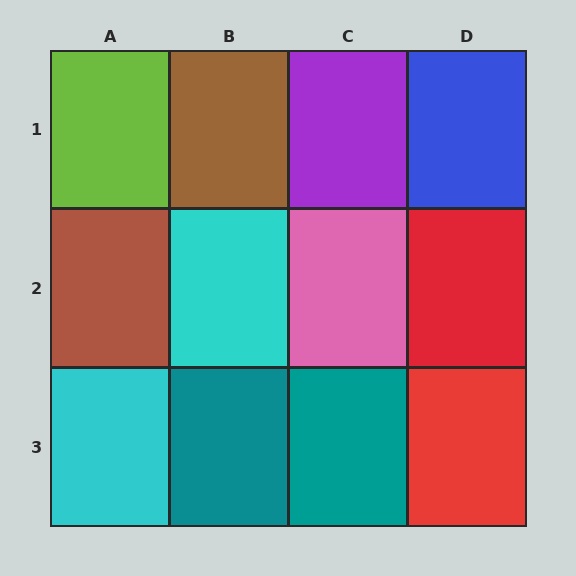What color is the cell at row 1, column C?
Purple.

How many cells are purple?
1 cell is purple.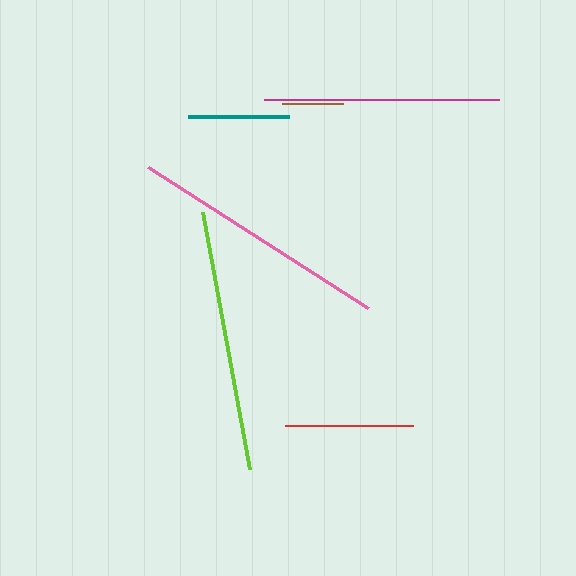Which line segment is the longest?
The pink line is the longest at approximately 262 pixels.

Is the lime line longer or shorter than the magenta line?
The lime line is longer than the magenta line.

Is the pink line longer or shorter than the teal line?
The pink line is longer than the teal line.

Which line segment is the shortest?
The brown line is the shortest at approximately 61 pixels.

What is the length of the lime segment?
The lime segment is approximately 261 pixels long.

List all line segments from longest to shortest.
From longest to shortest: pink, lime, magenta, red, teal, brown.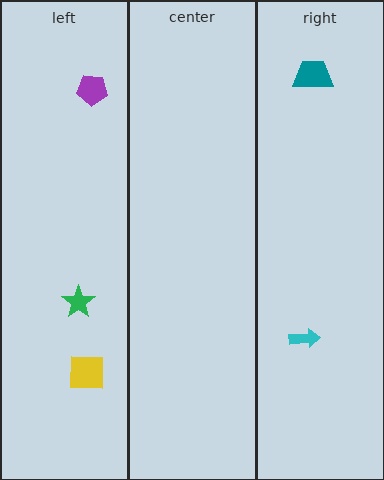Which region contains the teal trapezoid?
The right region.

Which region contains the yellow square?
The left region.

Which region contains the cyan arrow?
The right region.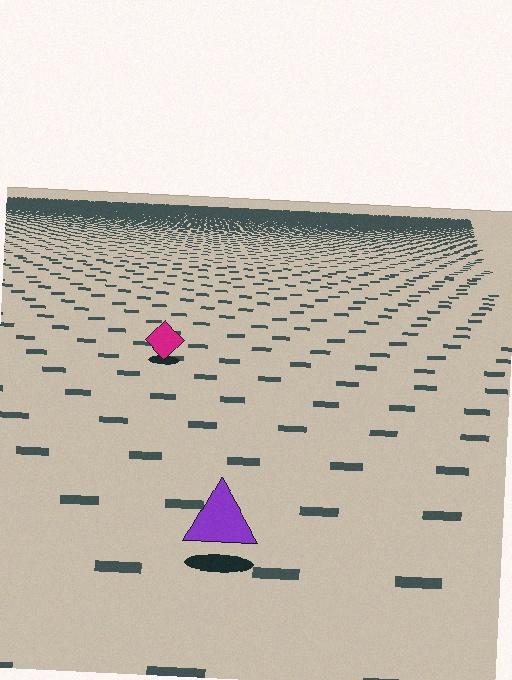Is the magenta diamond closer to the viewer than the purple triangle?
No. The purple triangle is closer — you can tell from the texture gradient: the ground texture is coarser near it.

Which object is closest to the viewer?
The purple triangle is closest. The texture marks near it are larger and more spread out.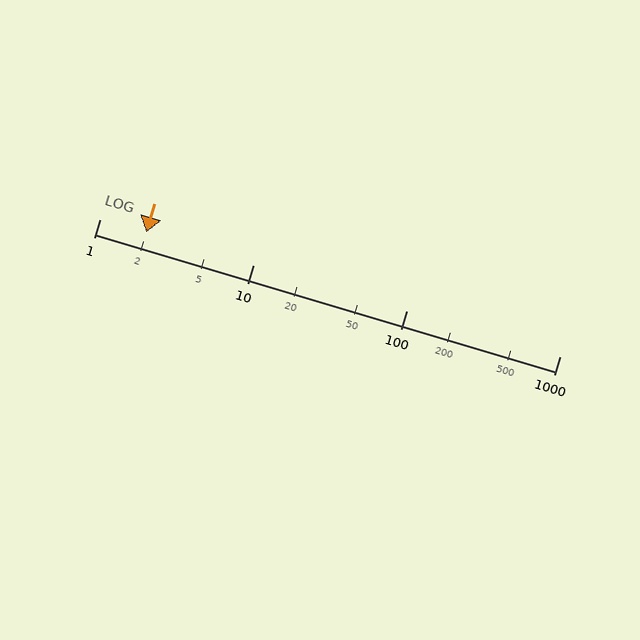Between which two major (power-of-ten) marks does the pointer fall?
The pointer is between 1 and 10.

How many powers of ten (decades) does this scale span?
The scale spans 3 decades, from 1 to 1000.